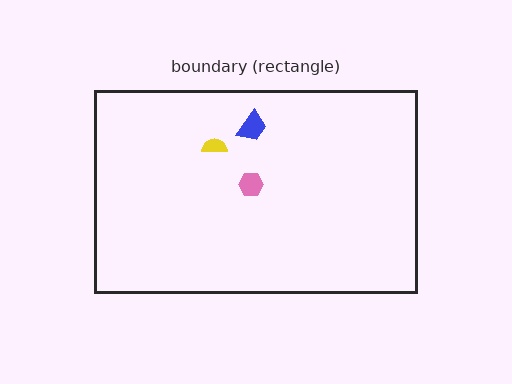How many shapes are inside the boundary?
3 inside, 0 outside.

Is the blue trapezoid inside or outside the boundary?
Inside.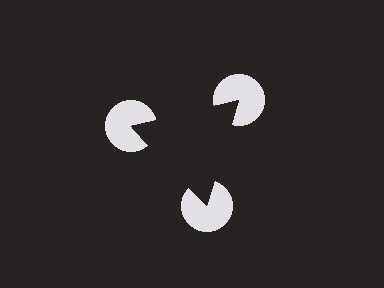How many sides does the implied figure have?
3 sides.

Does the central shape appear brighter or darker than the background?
It typically appears slightly darker than the background, even though no actual brightness change is drawn.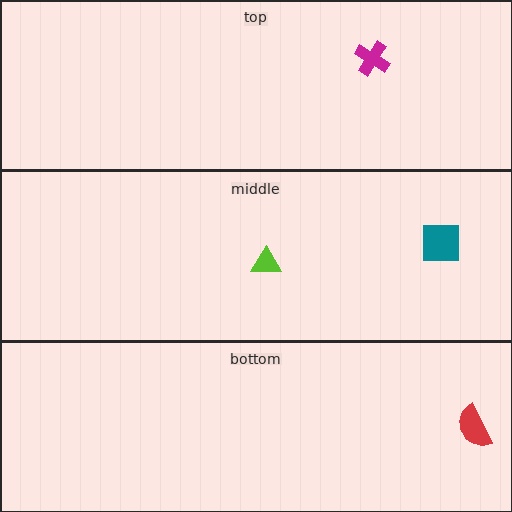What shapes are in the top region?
The magenta cross.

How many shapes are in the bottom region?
1.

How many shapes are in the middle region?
2.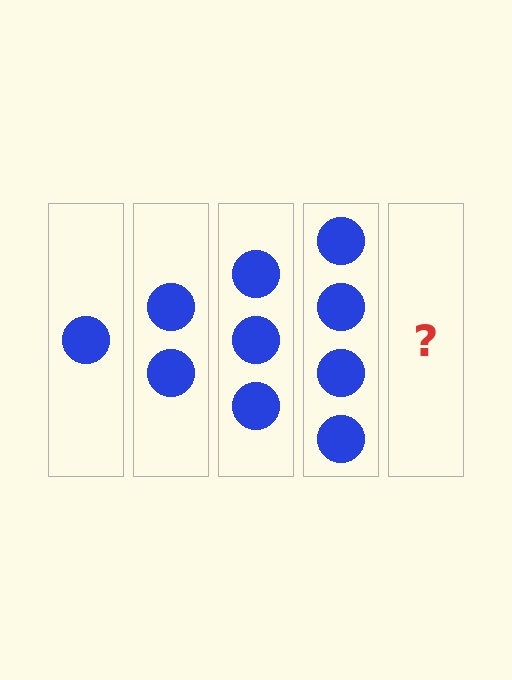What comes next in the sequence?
The next element should be 5 circles.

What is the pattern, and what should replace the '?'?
The pattern is that each step adds one more circle. The '?' should be 5 circles.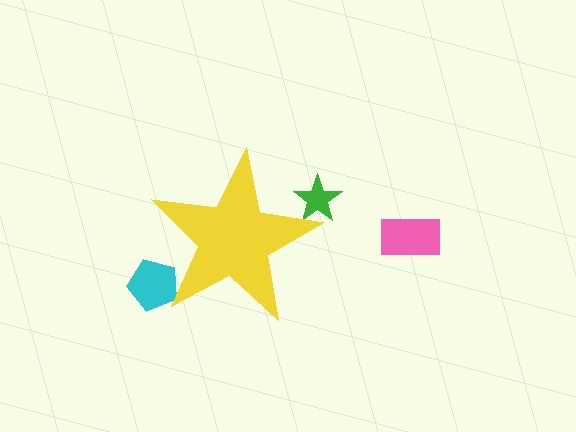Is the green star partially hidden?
Yes, the green star is partially hidden behind the yellow star.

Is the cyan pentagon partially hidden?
Yes, the cyan pentagon is partially hidden behind the yellow star.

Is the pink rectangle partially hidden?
No, the pink rectangle is fully visible.